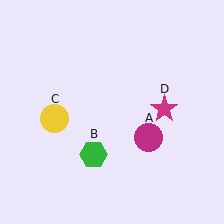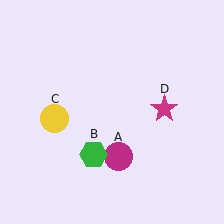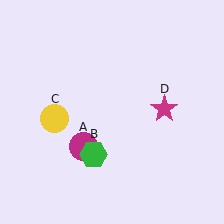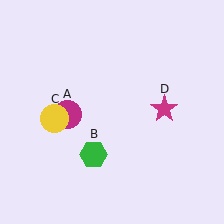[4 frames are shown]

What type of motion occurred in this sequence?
The magenta circle (object A) rotated clockwise around the center of the scene.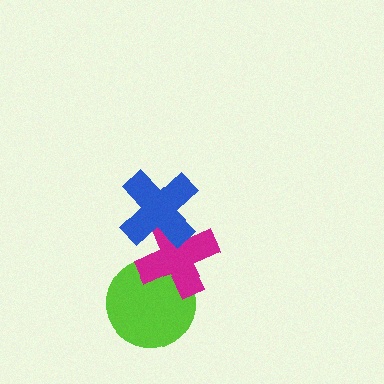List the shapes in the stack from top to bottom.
From top to bottom: the blue cross, the magenta cross, the lime circle.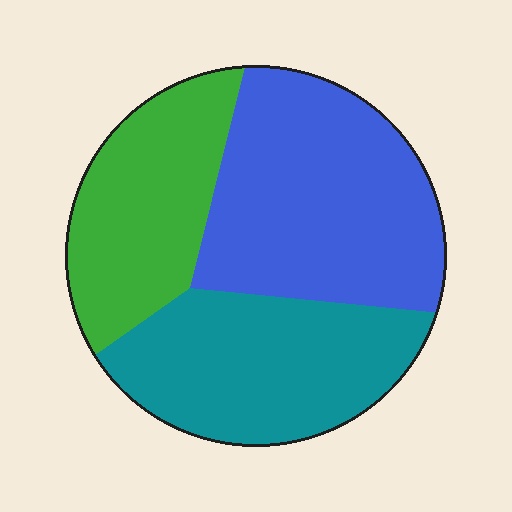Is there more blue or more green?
Blue.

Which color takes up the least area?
Green, at roughly 25%.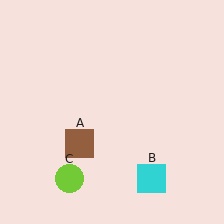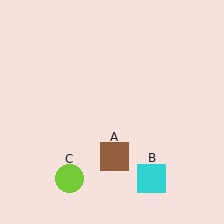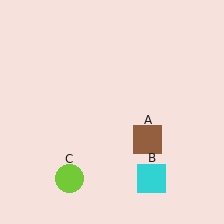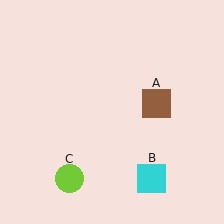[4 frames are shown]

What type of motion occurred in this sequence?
The brown square (object A) rotated counterclockwise around the center of the scene.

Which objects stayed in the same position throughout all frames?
Cyan square (object B) and lime circle (object C) remained stationary.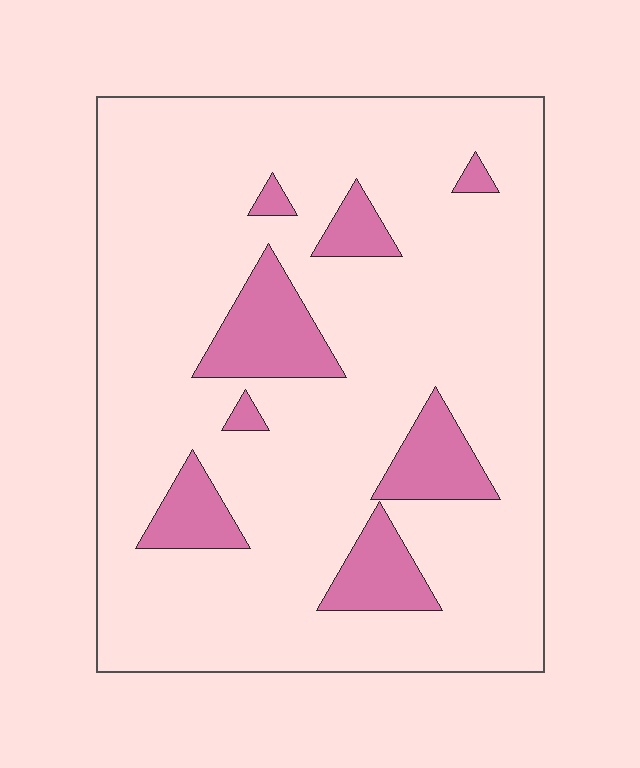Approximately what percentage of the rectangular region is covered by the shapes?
Approximately 15%.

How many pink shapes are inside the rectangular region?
8.